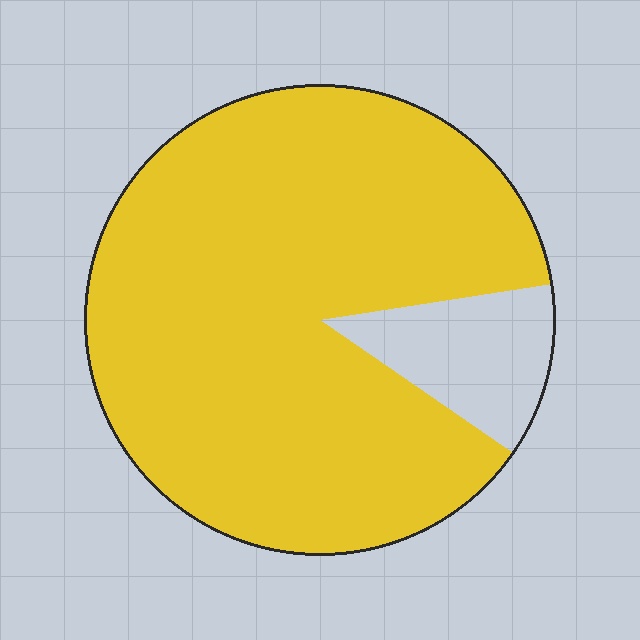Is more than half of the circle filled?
Yes.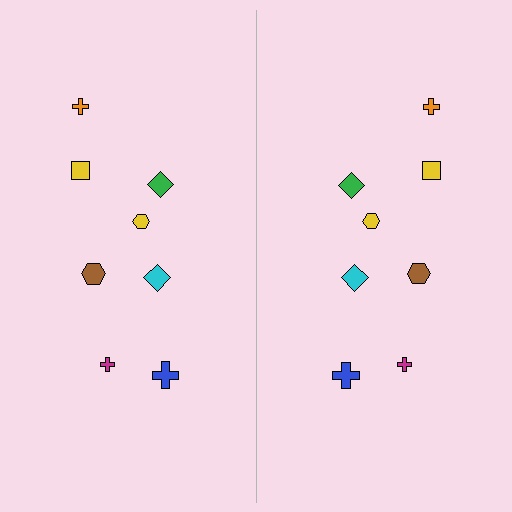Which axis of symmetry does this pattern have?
The pattern has a vertical axis of symmetry running through the center of the image.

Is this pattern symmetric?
Yes, this pattern has bilateral (reflection) symmetry.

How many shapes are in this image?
There are 16 shapes in this image.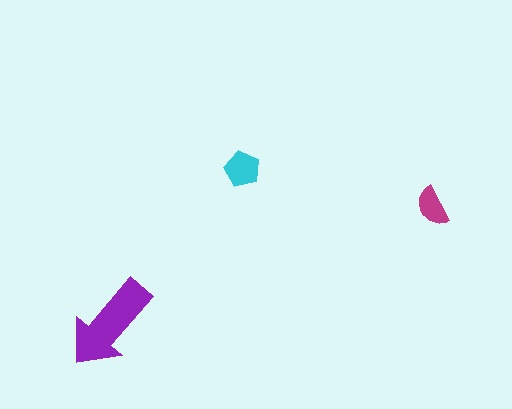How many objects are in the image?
There are 3 objects in the image.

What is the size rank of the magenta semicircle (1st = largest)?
3rd.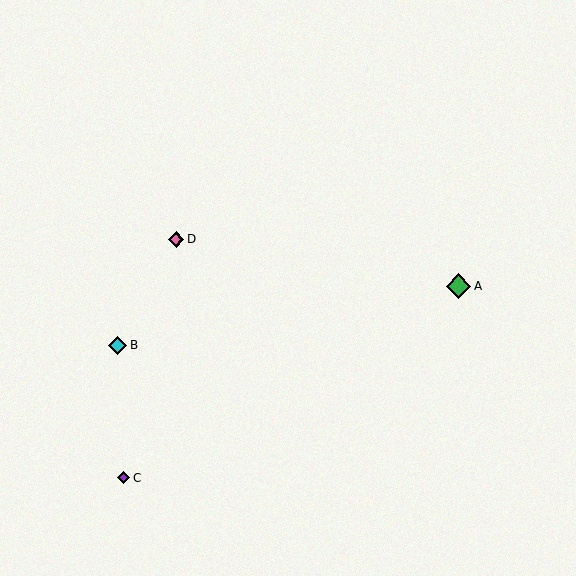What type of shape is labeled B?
Shape B is a cyan diamond.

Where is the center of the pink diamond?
The center of the pink diamond is at (176, 239).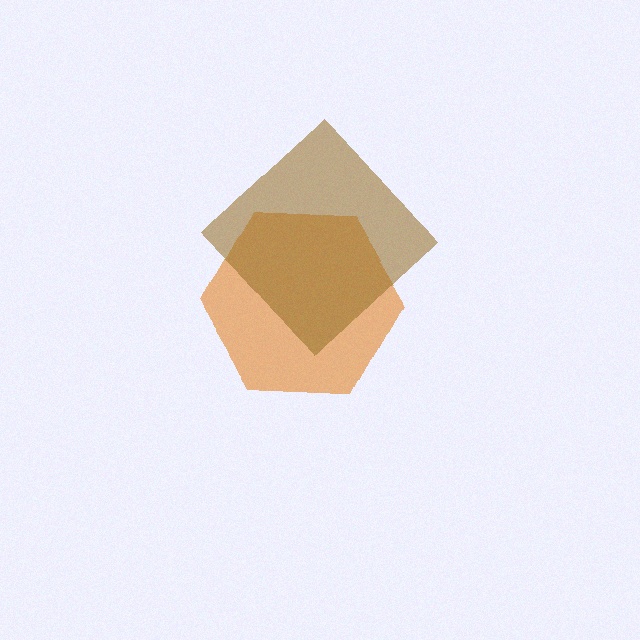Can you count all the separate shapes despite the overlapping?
Yes, there are 2 separate shapes.